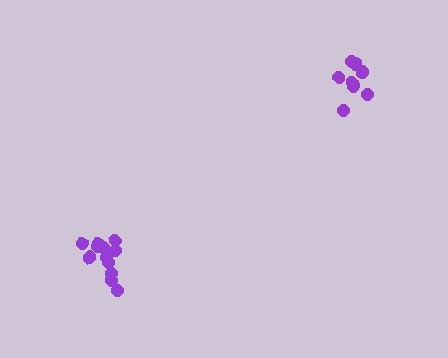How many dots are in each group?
Group 1: 12 dots, Group 2: 8 dots (20 total).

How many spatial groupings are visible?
There are 2 spatial groupings.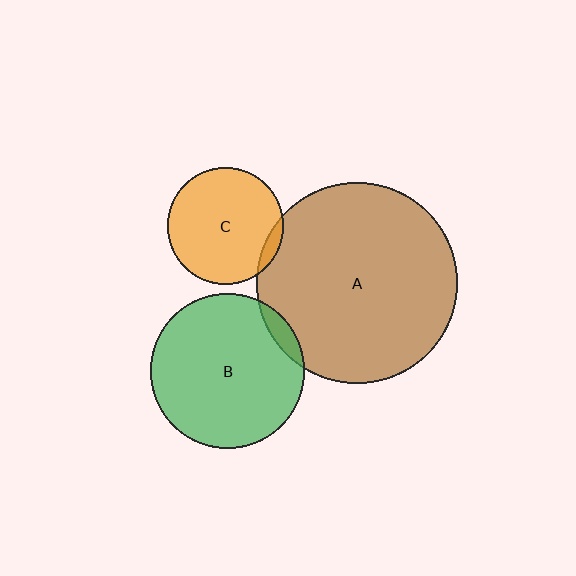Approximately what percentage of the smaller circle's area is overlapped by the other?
Approximately 5%.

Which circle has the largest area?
Circle A (brown).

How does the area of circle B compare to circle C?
Approximately 1.8 times.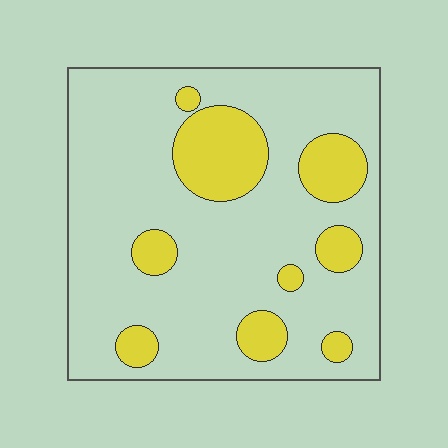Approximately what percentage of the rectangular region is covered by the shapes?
Approximately 20%.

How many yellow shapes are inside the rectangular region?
9.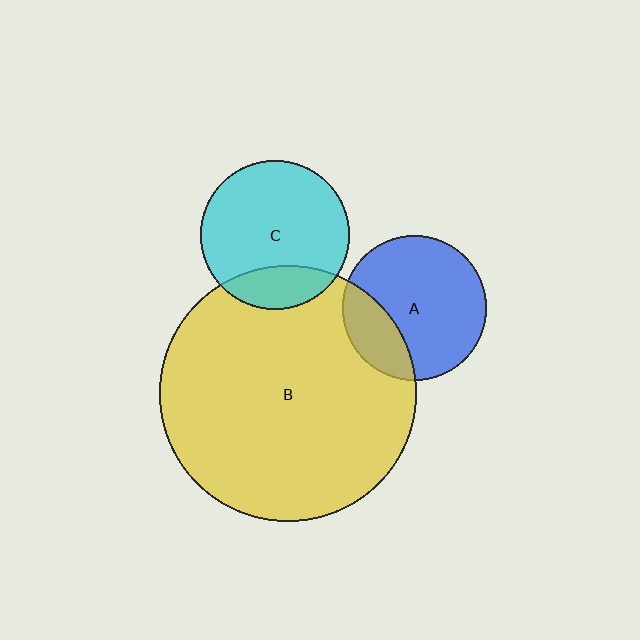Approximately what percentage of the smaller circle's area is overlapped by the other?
Approximately 20%.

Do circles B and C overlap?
Yes.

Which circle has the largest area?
Circle B (yellow).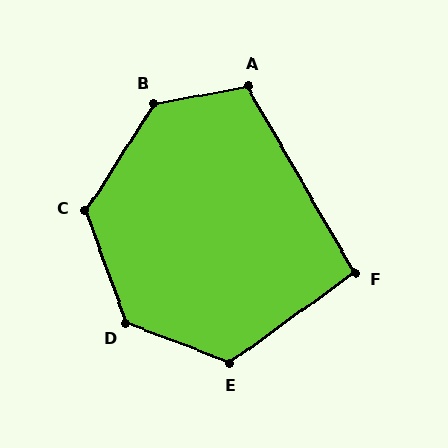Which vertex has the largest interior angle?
B, at approximately 133 degrees.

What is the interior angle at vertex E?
Approximately 123 degrees (obtuse).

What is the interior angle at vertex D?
Approximately 131 degrees (obtuse).